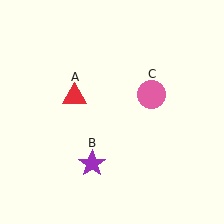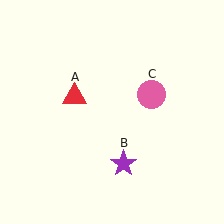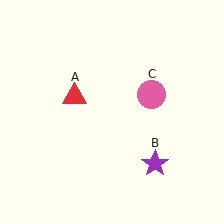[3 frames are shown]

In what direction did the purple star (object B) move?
The purple star (object B) moved right.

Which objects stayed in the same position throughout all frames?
Red triangle (object A) and pink circle (object C) remained stationary.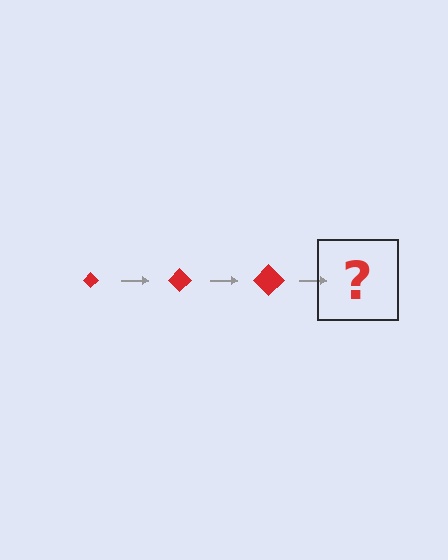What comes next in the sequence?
The next element should be a red diamond, larger than the previous one.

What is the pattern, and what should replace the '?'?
The pattern is that the diamond gets progressively larger each step. The '?' should be a red diamond, larger than the previous one.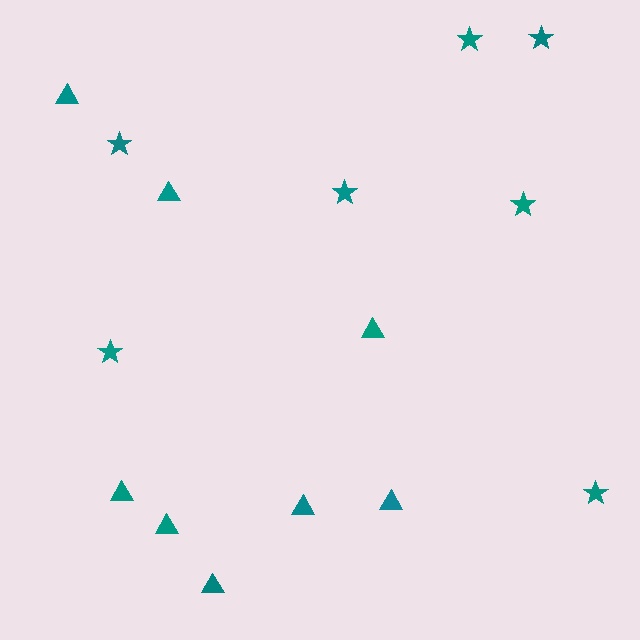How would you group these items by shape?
There are 2 groups: one group of stars (7) and one group of triangles (8).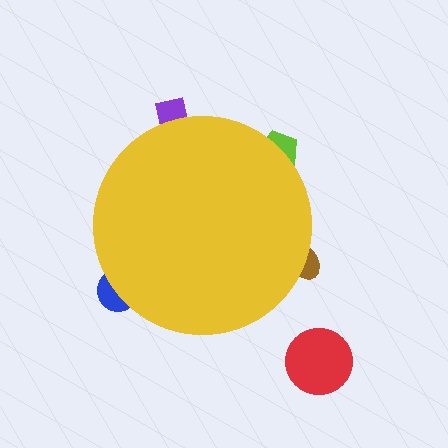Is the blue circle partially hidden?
Yes, the blue circle is partially hidden behind the yellow circle.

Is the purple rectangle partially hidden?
Yes, the purple rectangle is partially hidden behind the yellow circle.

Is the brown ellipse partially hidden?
Yes, the brown ellipse is partially hidden behind the yellow circle.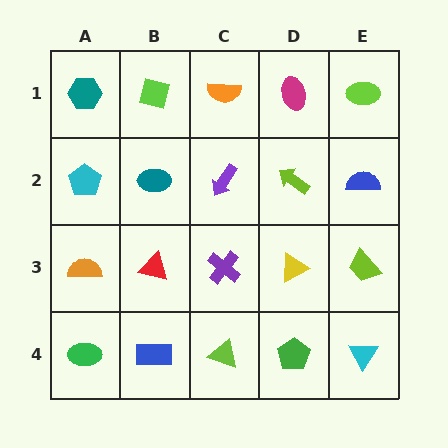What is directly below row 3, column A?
A green ellipse.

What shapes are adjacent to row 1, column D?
A lime arrow (row 2, column D), an orange semicircle (row 1, column C), a lime ellipse (row 1, column E).